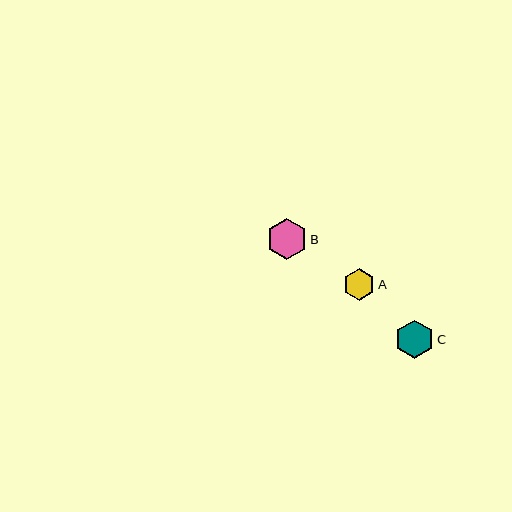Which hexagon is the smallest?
Hexagon A is the smallest with a size of approximately 32 pixels.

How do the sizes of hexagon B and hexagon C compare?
Hexagon B and hexagon C are approximately the same size.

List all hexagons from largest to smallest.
From largest to smallest: B, C, A.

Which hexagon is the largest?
Hexagon B is the largest with a size of approximately 41 pixels.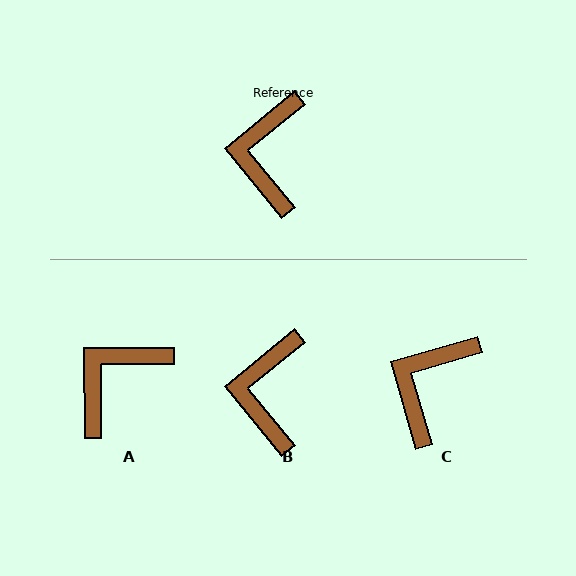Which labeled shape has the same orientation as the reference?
B.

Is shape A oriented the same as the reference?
No, it is off by about 39 degrees.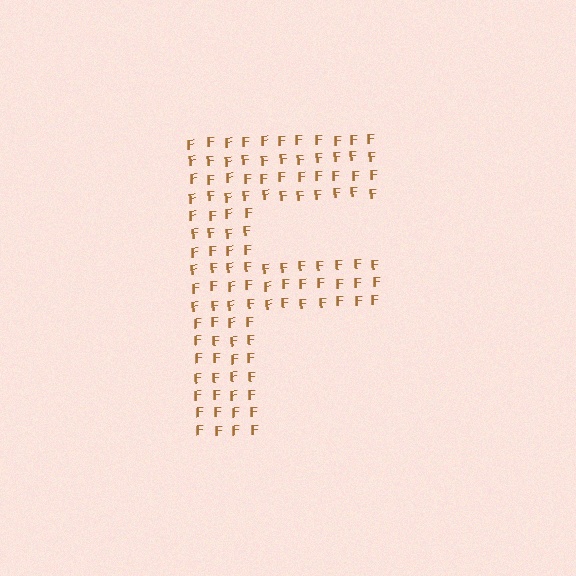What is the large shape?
The large shape is the letter F.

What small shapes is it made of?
It is made of small letter F's.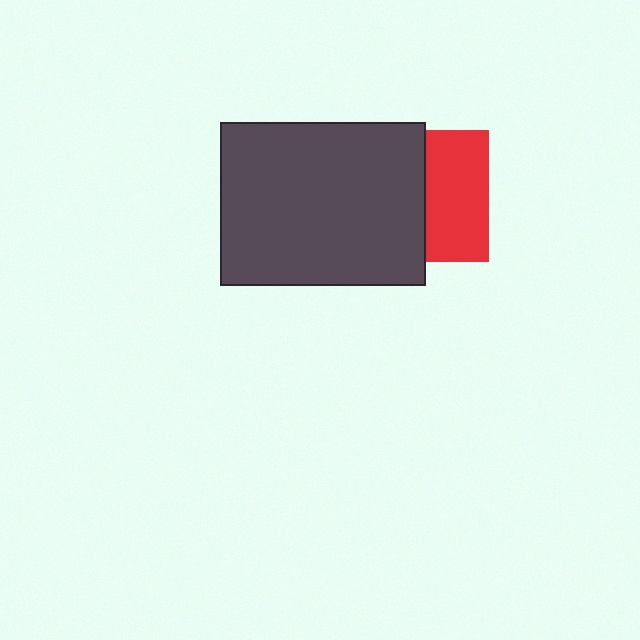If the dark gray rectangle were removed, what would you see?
You would see the complete red square.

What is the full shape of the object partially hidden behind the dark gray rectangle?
The partially hidden object is a red square.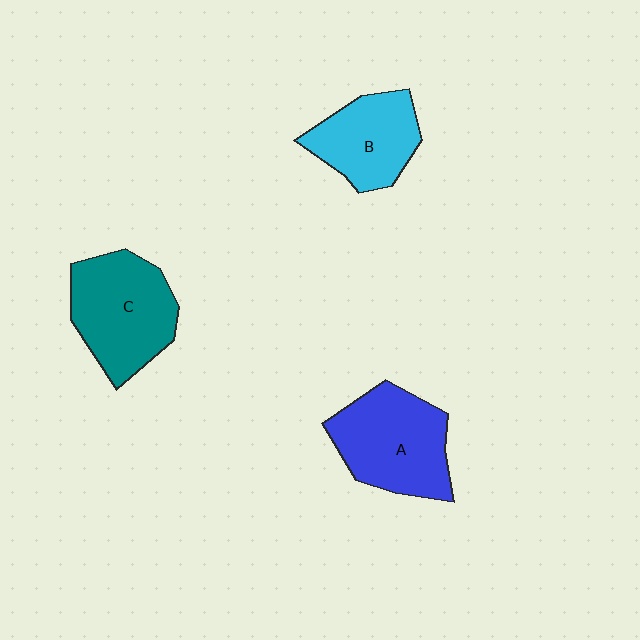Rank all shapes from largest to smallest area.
From largest to smallest: A (blue), C (teal), B (cyan).